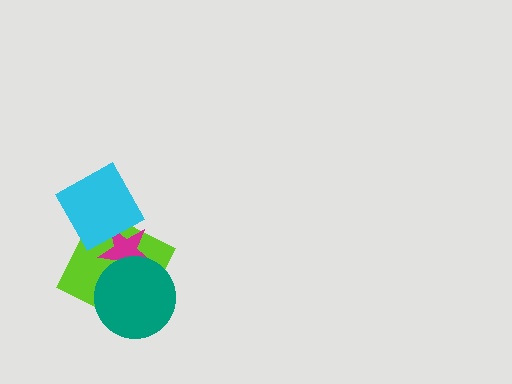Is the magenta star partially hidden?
Yes, it is partially covered by another shape.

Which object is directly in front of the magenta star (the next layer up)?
The teal circle is directly in front of the magenta star.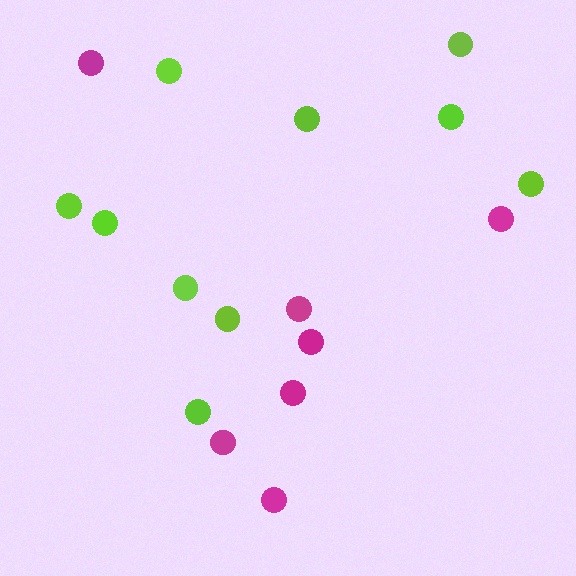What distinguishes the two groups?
There are 2 groups: one group of lime circles (10) and one group of magenta circles (7).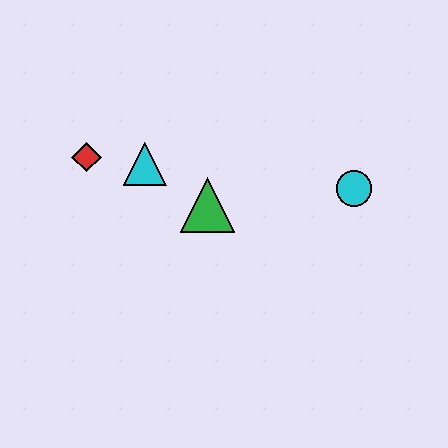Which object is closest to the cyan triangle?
The red diamond is closest to the cyan triangle.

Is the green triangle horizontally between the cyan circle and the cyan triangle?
Yes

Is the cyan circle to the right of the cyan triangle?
Yes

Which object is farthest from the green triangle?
The cyan circle is farthest from the green triangle.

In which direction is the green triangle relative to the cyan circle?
The green triangle is to the left of the cyan circle.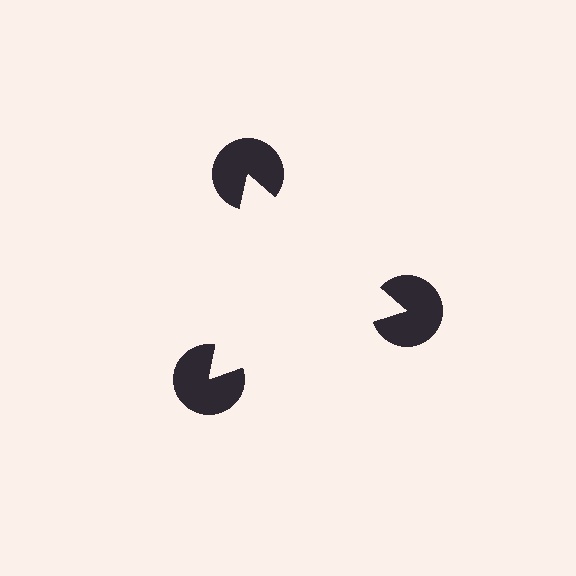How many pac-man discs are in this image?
There are 3 — one at each vertex of the illusory triangle.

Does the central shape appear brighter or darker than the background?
It typically appears slightly brighter than the background, even though no actual brightness change is drawn.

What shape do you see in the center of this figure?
An illusory triangle — its edges are inferred from the aligned wedge cuts in the pac-man discs, not physically drawn.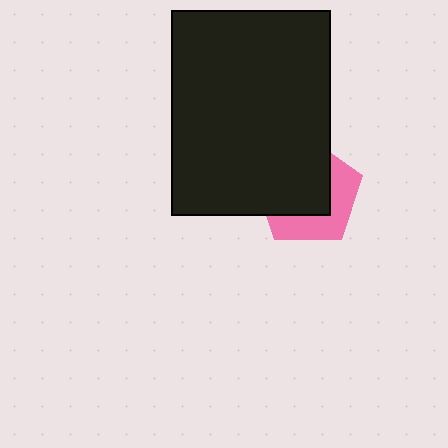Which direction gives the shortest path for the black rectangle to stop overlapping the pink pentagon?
Moving toward the upper-left gives the shortest separation.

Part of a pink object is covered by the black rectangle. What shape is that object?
It is a pentagon.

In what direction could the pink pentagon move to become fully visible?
The pink pentagon could move toward the lower-right. That would shift it out from behind the black rectangle entirely.